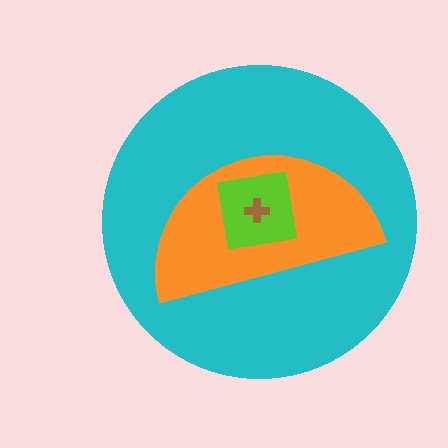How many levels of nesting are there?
4.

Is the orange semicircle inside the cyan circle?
Yes.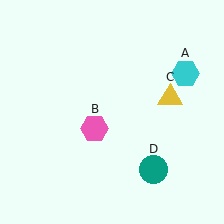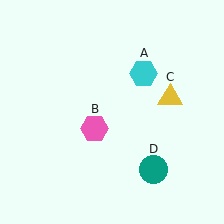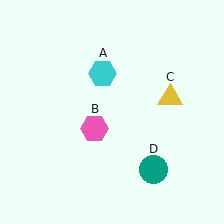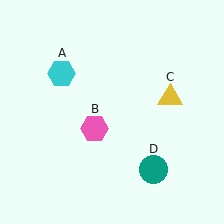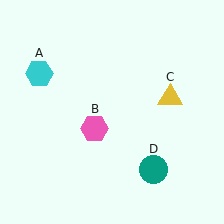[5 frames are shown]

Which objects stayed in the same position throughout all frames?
Pink hexagon (object B) and yellow triangle (object C) and teal circle (object D) remained stationary.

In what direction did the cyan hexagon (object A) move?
The cyan hexagon (object A) moved left.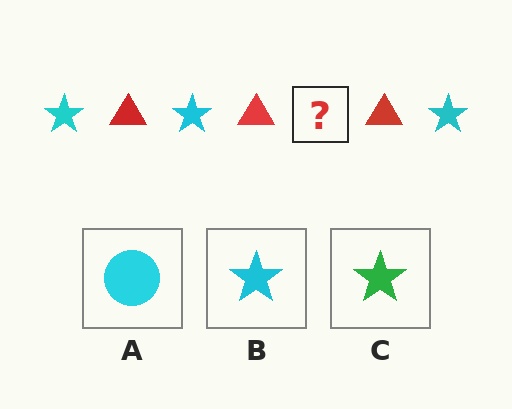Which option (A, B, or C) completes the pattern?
B.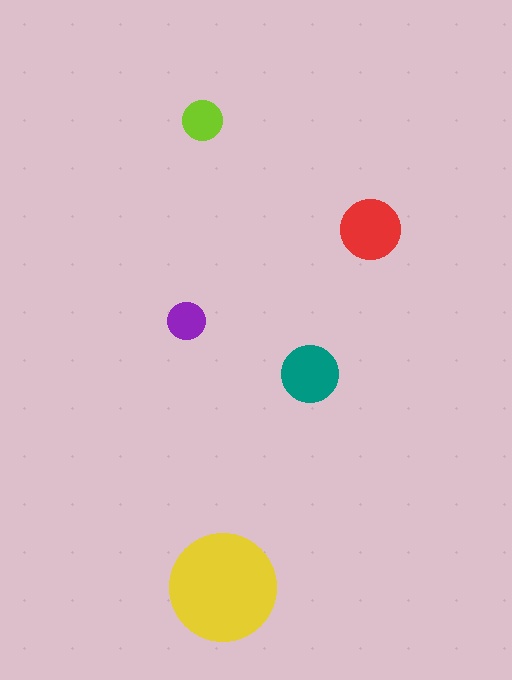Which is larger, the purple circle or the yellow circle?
The yellow one.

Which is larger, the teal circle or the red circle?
The red one.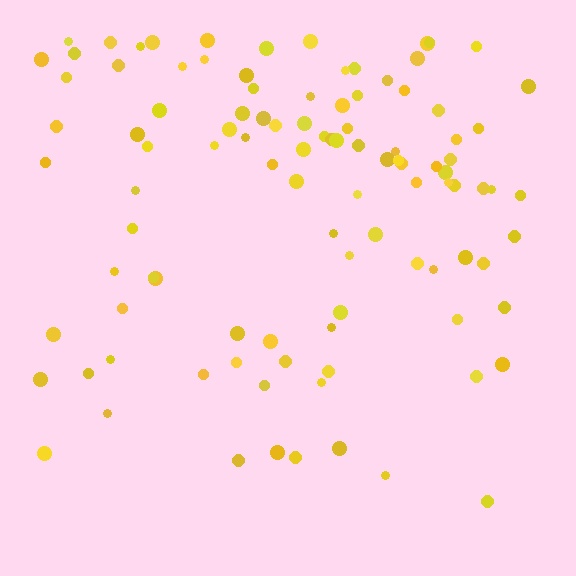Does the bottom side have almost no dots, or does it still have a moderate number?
Still a moderate number, just noticeably fewer than the top.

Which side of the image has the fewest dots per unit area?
The bottom.